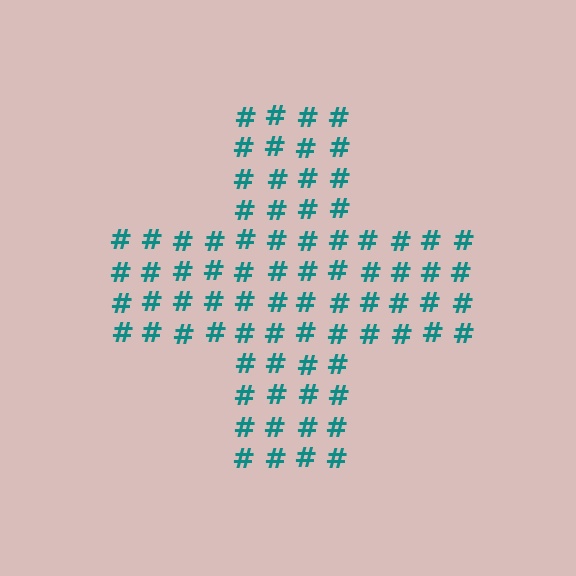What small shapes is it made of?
It is made of small hash symbols.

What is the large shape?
The large shape is a cross.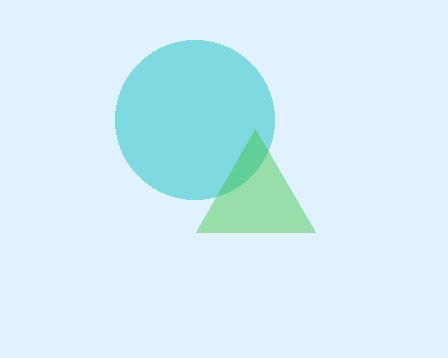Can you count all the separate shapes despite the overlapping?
Yes, there are 2 separate shapes.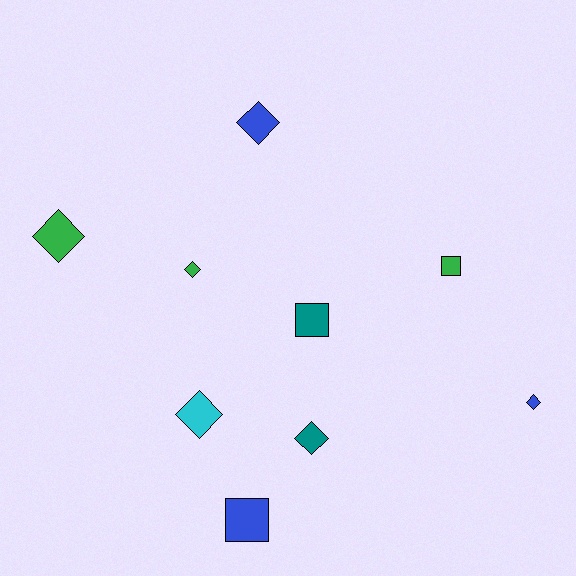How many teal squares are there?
There is 1 teal square.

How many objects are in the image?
There are 9 objects.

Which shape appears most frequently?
Diamond, with 6 objects.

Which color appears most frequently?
Blue, with 3 objects.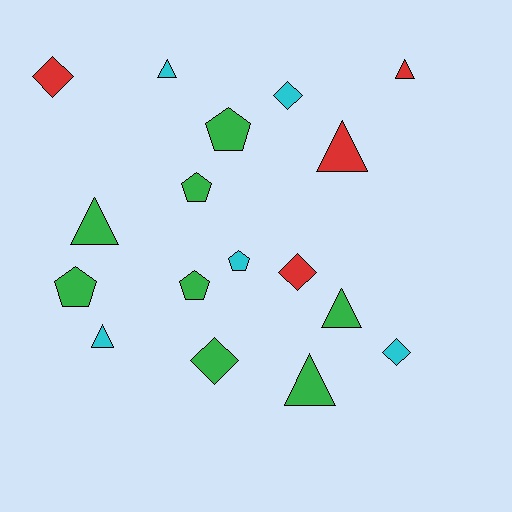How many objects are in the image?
There are 17 objects.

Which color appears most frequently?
Green, with 8 objects.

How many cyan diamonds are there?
There are 2 cyan diamonds.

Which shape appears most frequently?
Triangle, with 7 objects.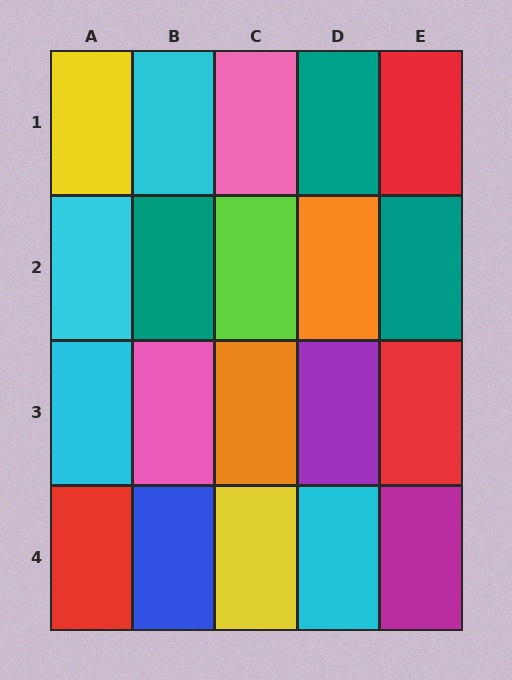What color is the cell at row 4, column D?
Cyan.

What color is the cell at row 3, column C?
Orange.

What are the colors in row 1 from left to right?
Yellow, cyan, pink, teal, red.